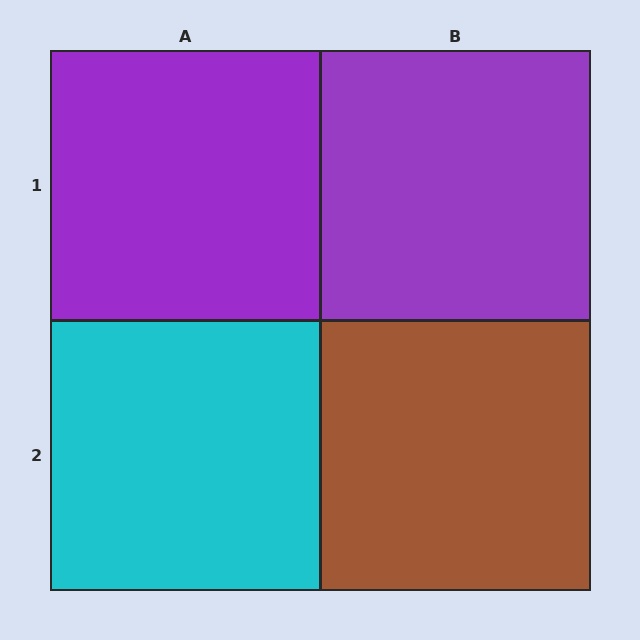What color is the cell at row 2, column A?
Cyan.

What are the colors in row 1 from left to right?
Purple, purple.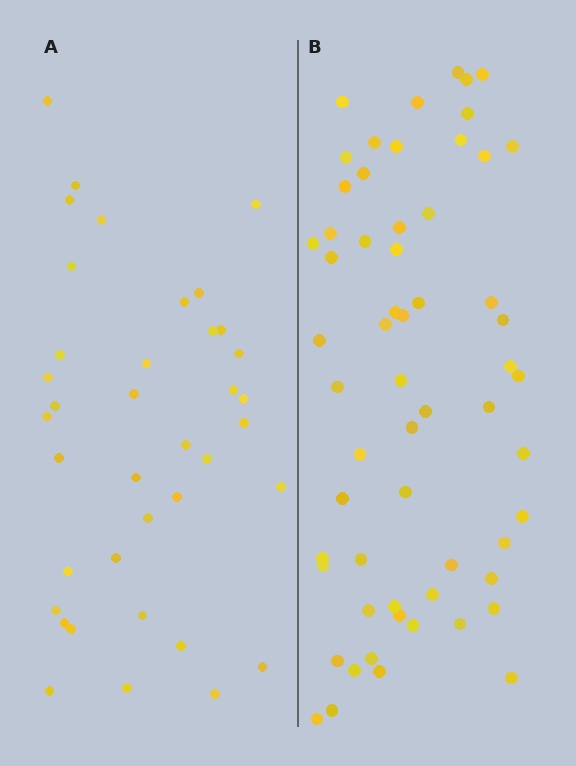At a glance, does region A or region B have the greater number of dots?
Region B (the right region) has more dots.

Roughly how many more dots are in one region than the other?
Region B has approximately 20 more dots than region A.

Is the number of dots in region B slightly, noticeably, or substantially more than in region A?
Region B has substantially more. The ratio is roughly 1.6 to 1.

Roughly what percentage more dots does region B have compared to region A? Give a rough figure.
About 60% more.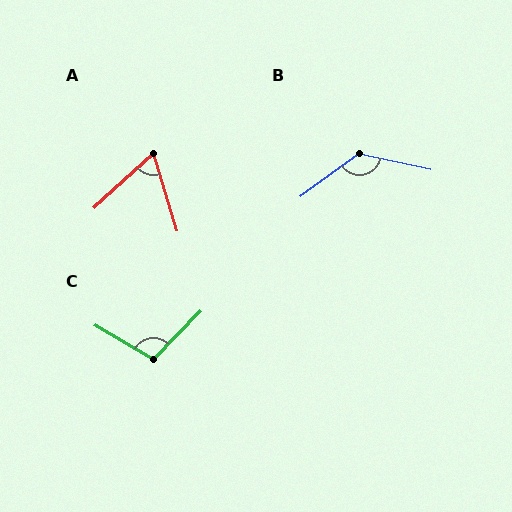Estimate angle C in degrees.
Approximately 104 degrees.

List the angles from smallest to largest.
A (65°), C (104°), B (131°).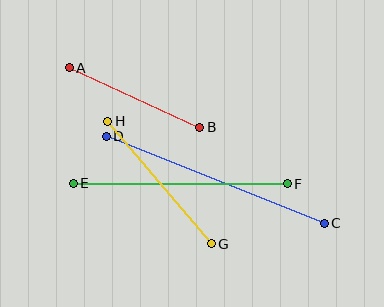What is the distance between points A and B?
The distance is approximately 144 pixels.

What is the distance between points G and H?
The distance is approximately 160 pixels.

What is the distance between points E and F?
The distance is approximately 214 pixels.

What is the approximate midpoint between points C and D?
The midpoint is at approximately (215, 180) pixels.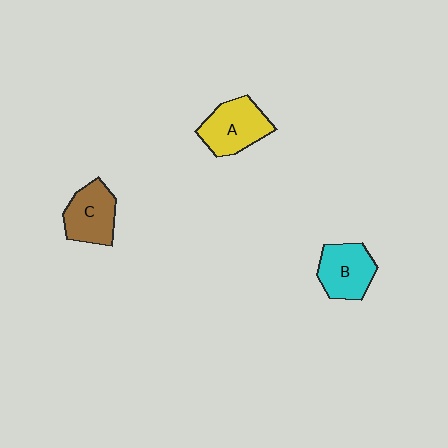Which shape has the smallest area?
Shape B (cyan).